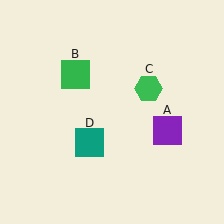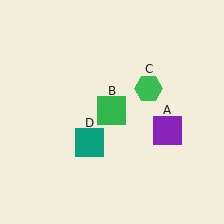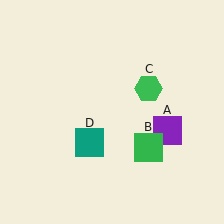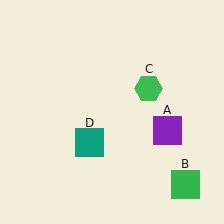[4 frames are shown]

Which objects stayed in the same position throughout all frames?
Purple square (object A) and green hexagon (object C) and teal square (object D) remained stationary.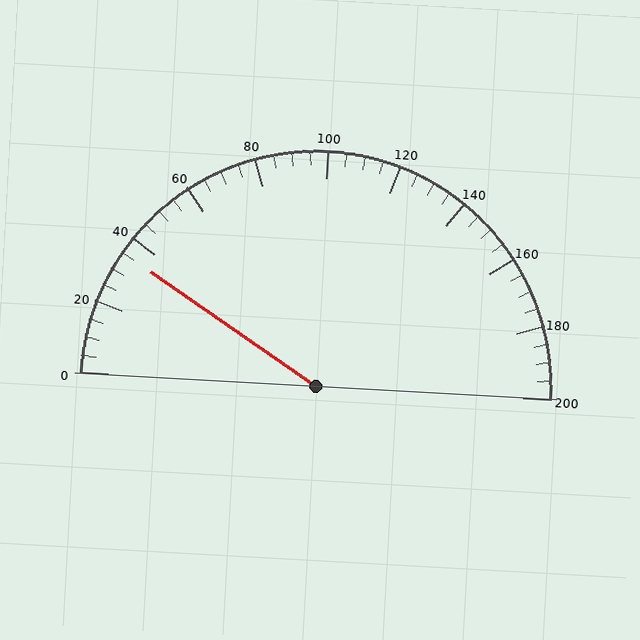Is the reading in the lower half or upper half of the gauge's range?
The reading is in the lower half of the range (0 to 200).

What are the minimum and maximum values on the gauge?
The gauge ranges from 0 to 200.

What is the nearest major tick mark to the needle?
The nearest major tick mark is 40.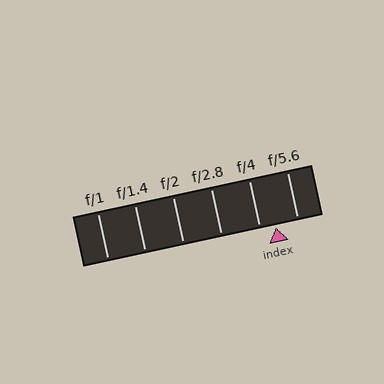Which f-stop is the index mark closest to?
The index mark is closest to f/4.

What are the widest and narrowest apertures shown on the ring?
The widest aperture shown is f/1 and the narrowest is f/5.6.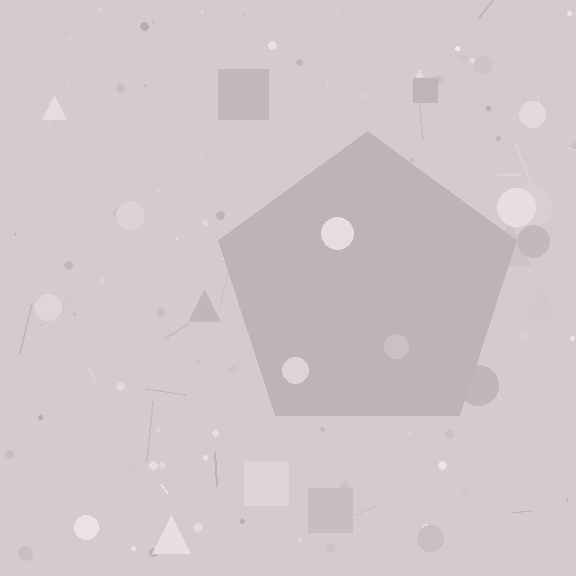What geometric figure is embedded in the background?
A pentagon is embedded in the background.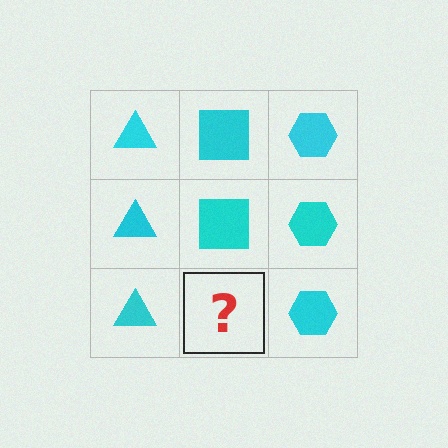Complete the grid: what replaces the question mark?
The question mark should be replaced with a cyan square.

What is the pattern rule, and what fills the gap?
The rule is that each column has a consistent shape. The gap should be filled with a cyan square.